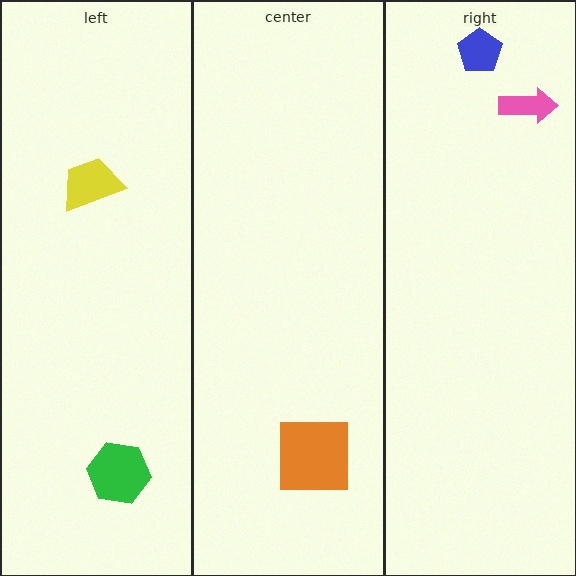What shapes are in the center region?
The orange square.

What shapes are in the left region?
The yellow trapezoid, the green hexagon.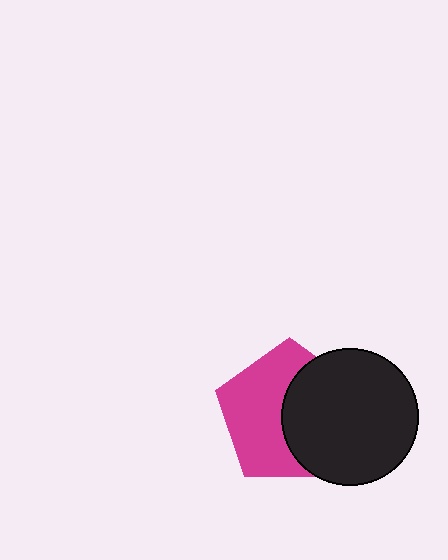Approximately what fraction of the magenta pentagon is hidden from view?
Roughly 46% of the magenta pentagon is hidden behind the black circle.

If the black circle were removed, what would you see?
You would see the complete magenta pentagon.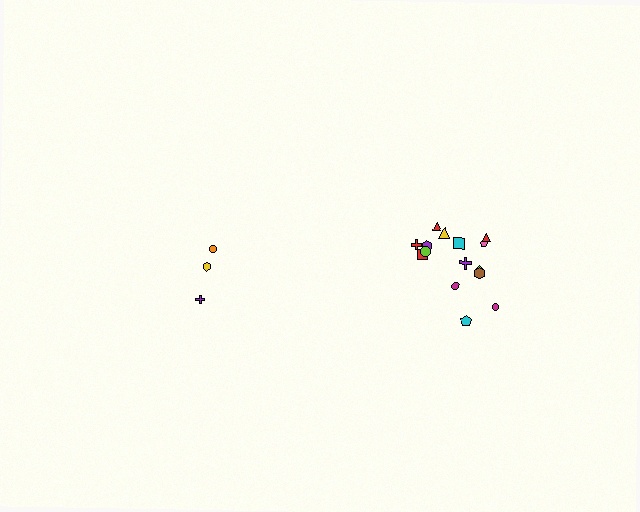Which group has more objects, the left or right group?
The right group.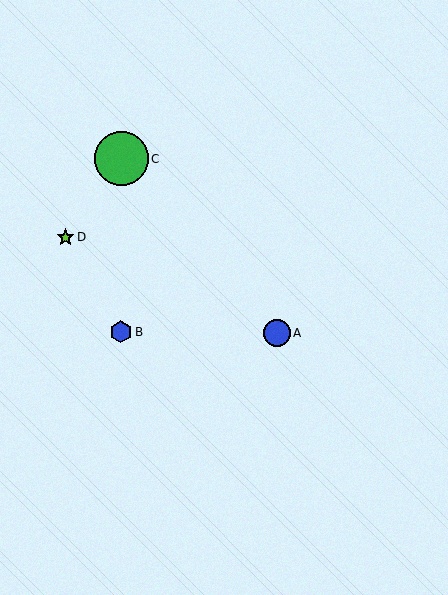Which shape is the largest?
The green circle (labeled C) is the largest.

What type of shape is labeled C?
Shape C is a green circle.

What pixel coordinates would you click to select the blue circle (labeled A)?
Click at (277, 333) to select the blue circle A.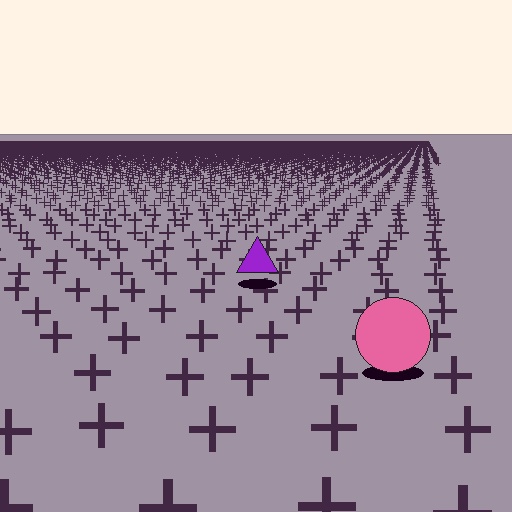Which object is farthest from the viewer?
The purple triangle is farthest from the viewer. It appears smaller and the ground texture around it is denser.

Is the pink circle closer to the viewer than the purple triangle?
Yes. The pink circle is closer — you can tell from the texture gradient: the ground texture is coarser near it.